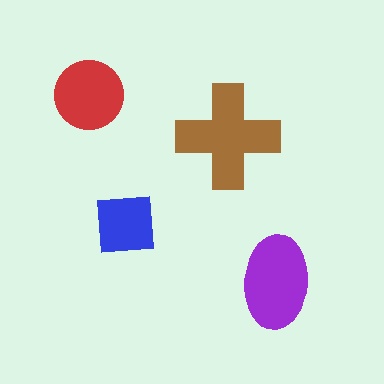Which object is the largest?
The brown cross.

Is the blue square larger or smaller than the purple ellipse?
Smaller.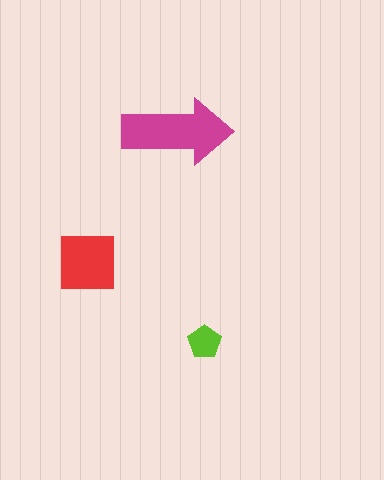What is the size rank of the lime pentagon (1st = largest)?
3rd.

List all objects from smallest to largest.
The lime pentagon, the red square, the magenta arrow.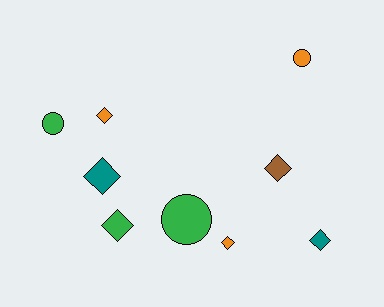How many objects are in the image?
There are 9 objects.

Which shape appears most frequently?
Diamond, with 6 objects.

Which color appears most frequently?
Orange, with 3 objects.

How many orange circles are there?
There is 1 orange circle.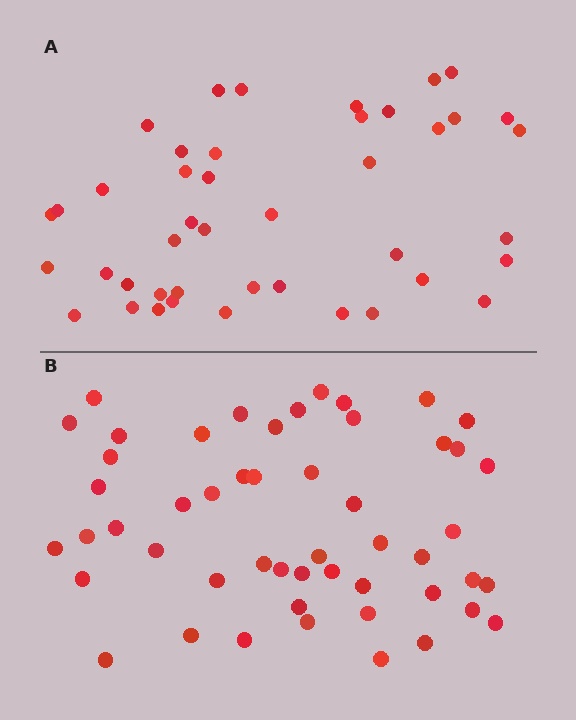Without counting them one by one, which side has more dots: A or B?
Region B (the bottom region) has more dots.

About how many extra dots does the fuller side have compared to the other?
Region B has roughly 8 or so more dots than region A.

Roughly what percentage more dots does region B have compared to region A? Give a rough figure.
About 20% more.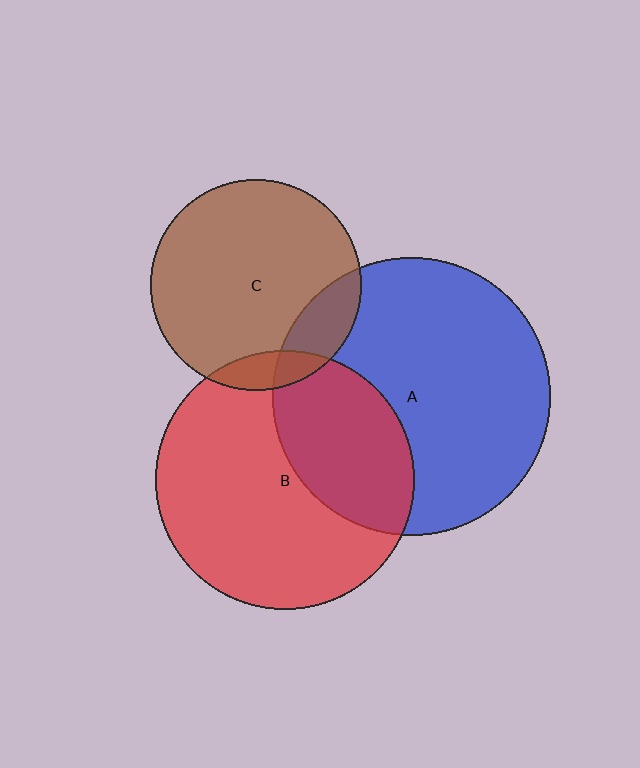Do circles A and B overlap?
Yes.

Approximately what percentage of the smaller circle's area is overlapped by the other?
Approximately 35%.